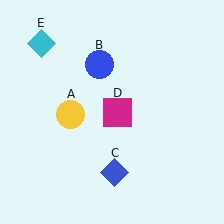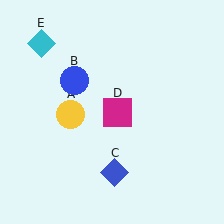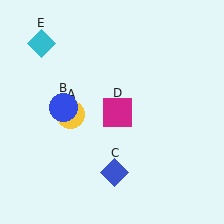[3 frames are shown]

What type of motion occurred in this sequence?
The blue circle (object B) rotated counterclockwise around the center of the scene.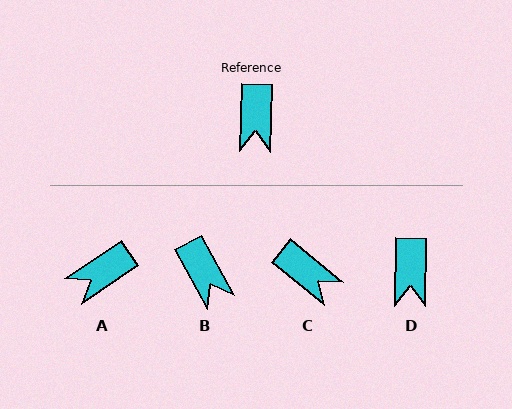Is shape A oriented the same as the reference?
No, it is off by about 55 degrees.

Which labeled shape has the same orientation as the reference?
D.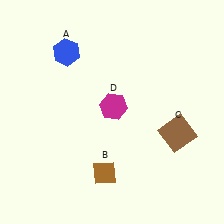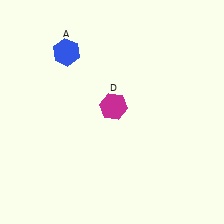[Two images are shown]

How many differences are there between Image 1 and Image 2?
There are 2 differences between the two images.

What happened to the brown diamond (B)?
The brown diamond (B) was removed in Image 2. It was in the bottom-left area of Image 1.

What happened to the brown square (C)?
The brown square (C) was removed in Image 2. It was in the bottom-right area of Image 1.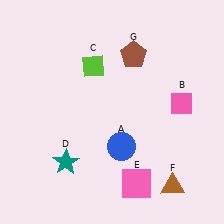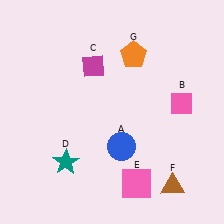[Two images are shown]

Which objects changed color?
C changed from lime to magenta. G changed from brown to orange.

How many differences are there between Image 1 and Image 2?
There are 2 differences between the two images.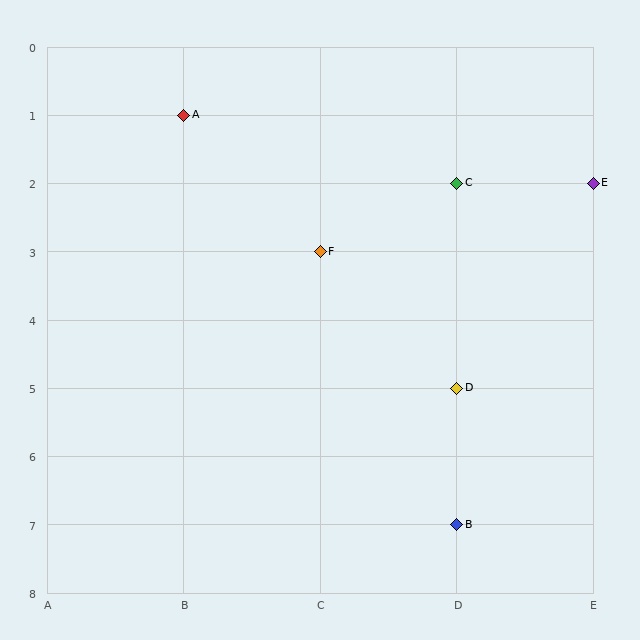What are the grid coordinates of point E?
Point E is at grid coordinates (E, 2).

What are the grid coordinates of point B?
Point B is at grid coordinates (D, 7).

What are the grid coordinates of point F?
Point F is at grid coordinates (C, 3).